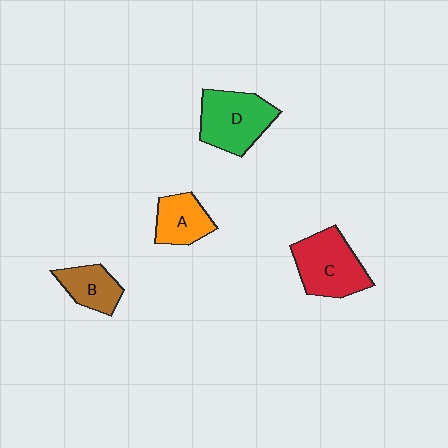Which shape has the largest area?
Shape D (green).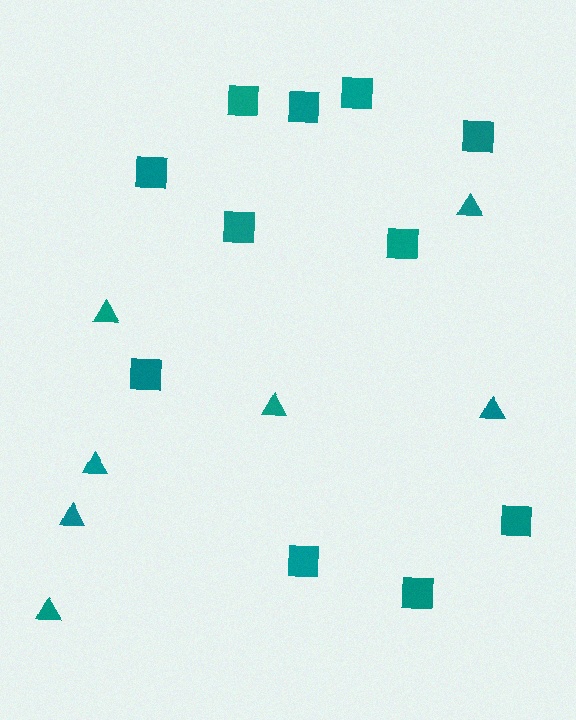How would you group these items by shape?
There are 2 groups: one group of triangles (7) and one group of squares (11).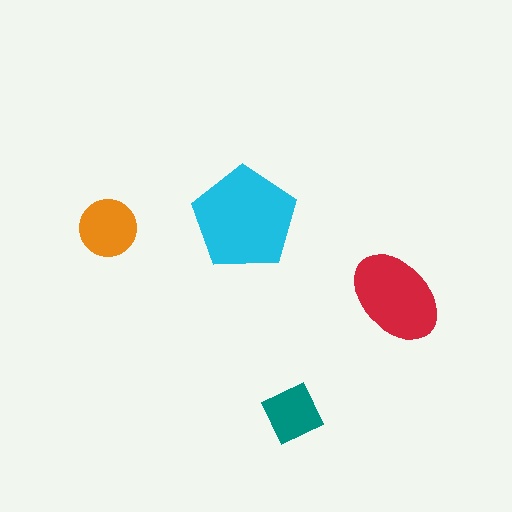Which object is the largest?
The cyan pentagon.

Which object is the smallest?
The teal diamond.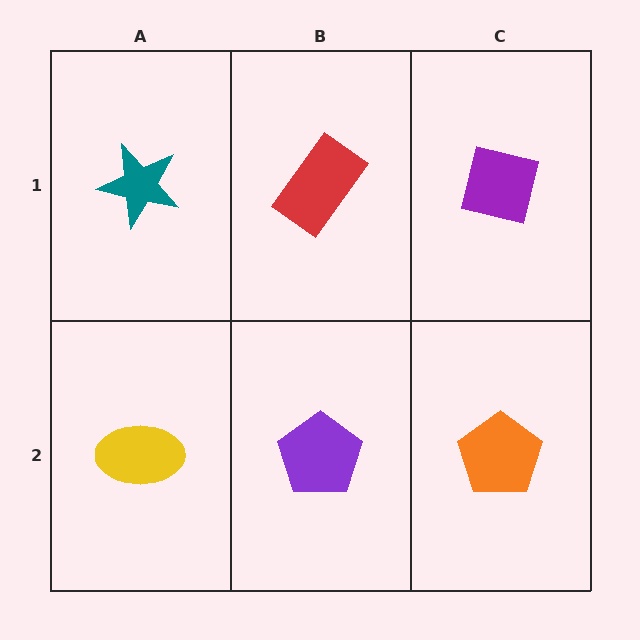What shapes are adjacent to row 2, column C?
A purple square (row 1, column C), a purple pentagon (row 2, column B).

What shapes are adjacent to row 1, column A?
A yellow ellipse (row 2, column A), a red rectangle (row 1, column B).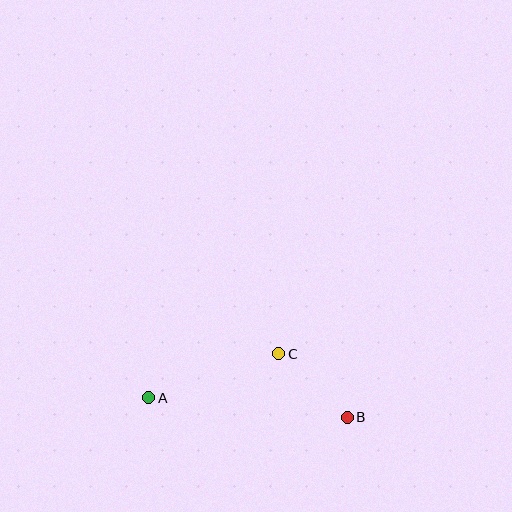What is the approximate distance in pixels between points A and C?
The distance between A and C is approximately 137 pixels.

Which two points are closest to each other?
Points B and C are closest to each other.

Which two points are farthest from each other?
Points A and B are farthest from each other.